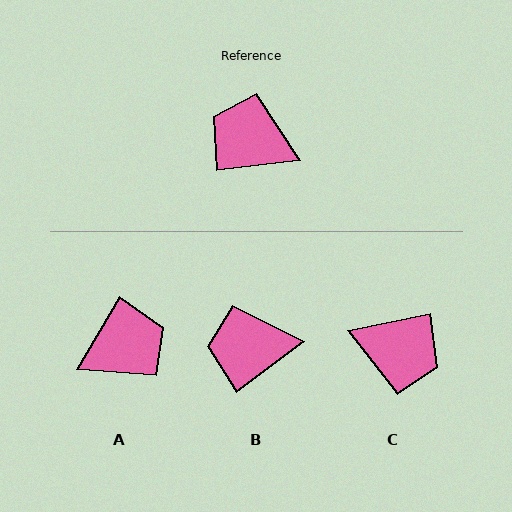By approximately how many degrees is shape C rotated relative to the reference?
Approximately 175 degrees clockwise.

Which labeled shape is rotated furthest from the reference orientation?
C, about 175 degrees away.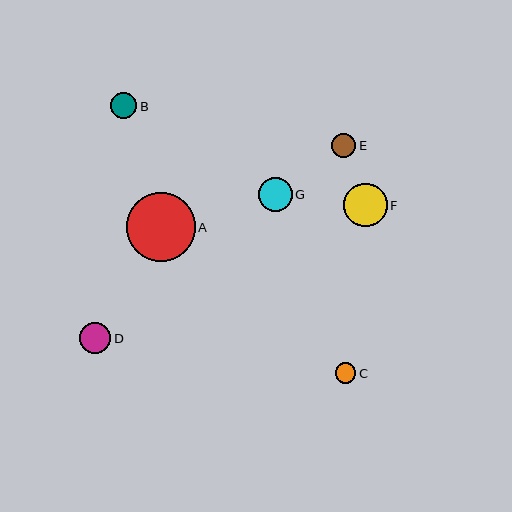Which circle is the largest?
Circle A is the largest with a size of approximately 69 pixels.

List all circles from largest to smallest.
From largest to smallest: A, F, G, D, B, E, C.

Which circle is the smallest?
Circle C is the smallest with a size of approximately 21 pixels.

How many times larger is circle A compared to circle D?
Circle A is approximately 2.2 times the size of circle D.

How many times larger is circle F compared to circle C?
Circle F is approximately 2.1 times the size of circle C.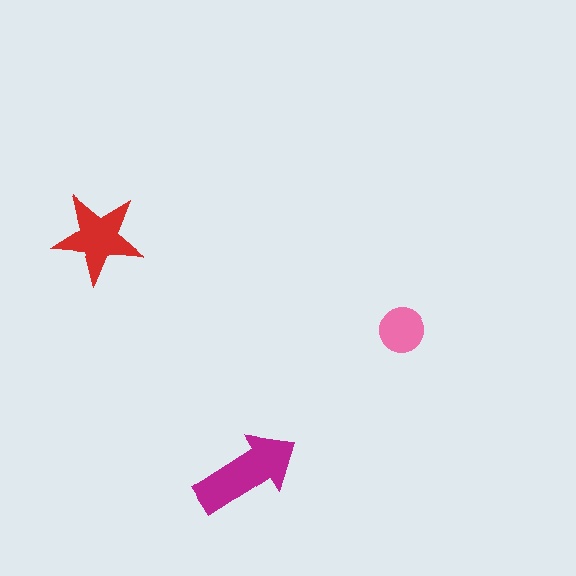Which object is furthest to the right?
The pink circle is rightmost.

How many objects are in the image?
There are 3 objects in the image.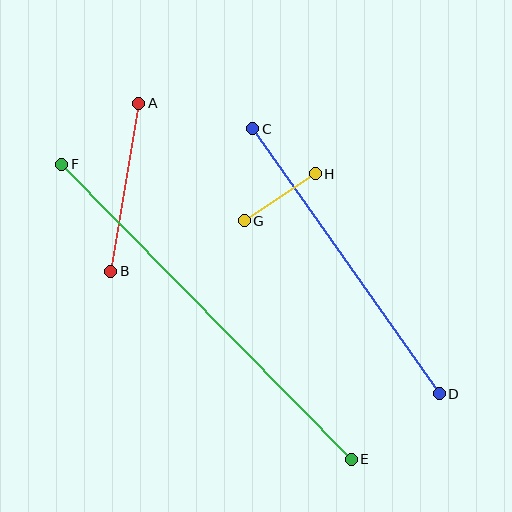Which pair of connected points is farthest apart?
Points E and F are farthest apart.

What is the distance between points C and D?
The distance is approximately 324 pixels.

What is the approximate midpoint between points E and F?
The midpoint is at approximately (207, 312) pixels.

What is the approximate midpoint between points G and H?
The midpoint is at approximately (280, 197) pixels.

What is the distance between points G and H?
The distance is approximately 85 pixels.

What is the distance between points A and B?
The distance is approximately 171 pixels.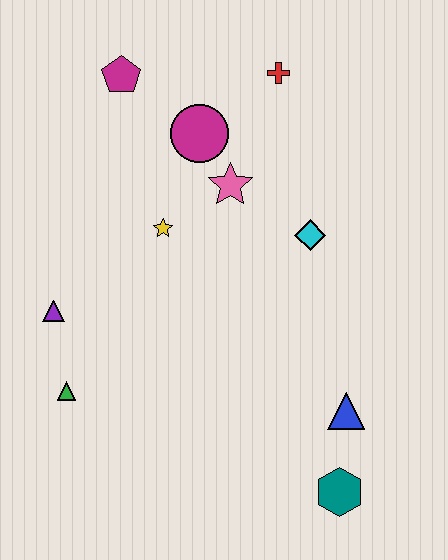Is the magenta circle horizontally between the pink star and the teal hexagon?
No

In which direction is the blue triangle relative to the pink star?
The blue triangle is below the pink star.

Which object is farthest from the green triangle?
The red cross is farthest from the green triangle.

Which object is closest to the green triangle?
The purple triangle is closest to the green triangle.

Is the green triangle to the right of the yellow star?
No